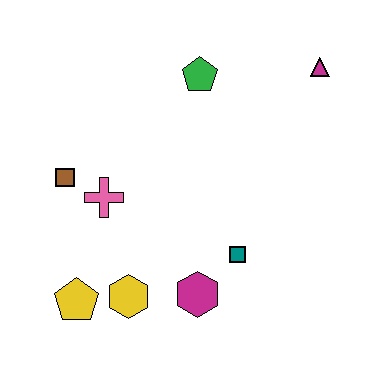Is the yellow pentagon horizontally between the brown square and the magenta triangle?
Yes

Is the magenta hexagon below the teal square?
Yes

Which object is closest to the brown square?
The pink cross is closest to the brown square.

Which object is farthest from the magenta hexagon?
The magenta triangle is farthest from the magenta hexagon.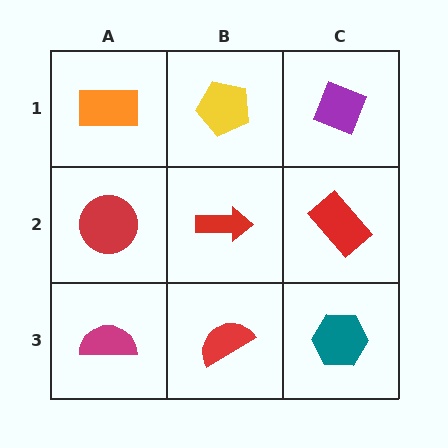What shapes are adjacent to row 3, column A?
A red circle (row 2, column A), a red semicircle (row 3, column B).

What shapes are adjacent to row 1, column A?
A red circle (row 2, column A), a yellow pentagon (row 1, column B).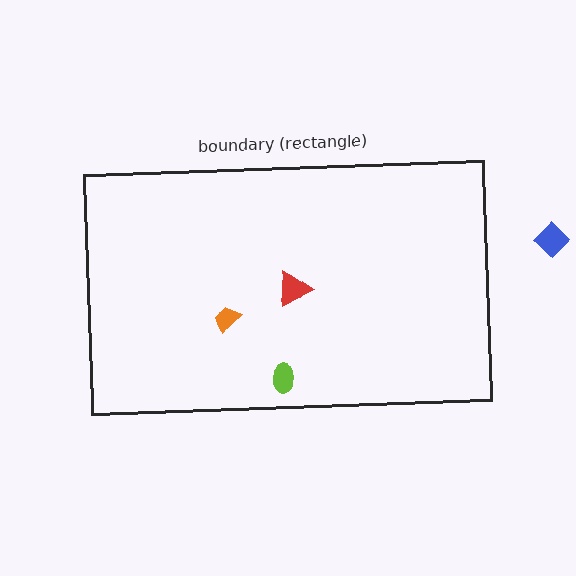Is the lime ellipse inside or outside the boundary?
Inside.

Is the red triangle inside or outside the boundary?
Inside.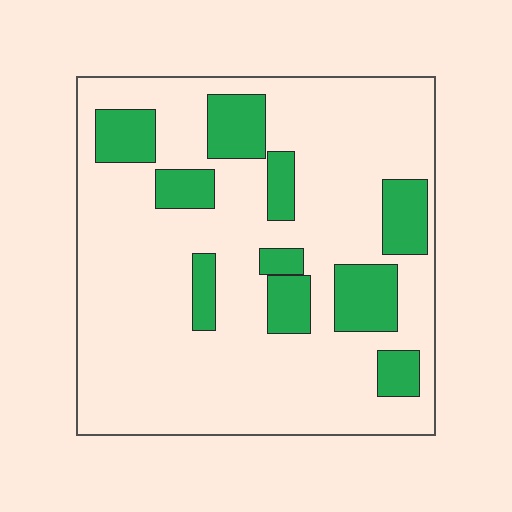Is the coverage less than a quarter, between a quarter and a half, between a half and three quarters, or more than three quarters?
Less than a quarter.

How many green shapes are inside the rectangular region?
10.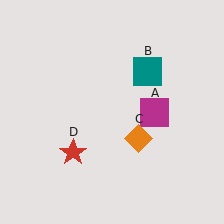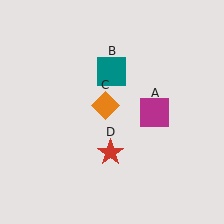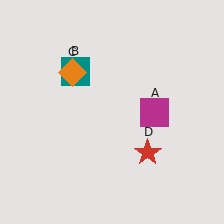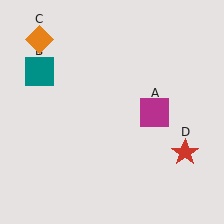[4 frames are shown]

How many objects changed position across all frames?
3 objects changed position: teal square (object B), orange diamond (object C), red star (object D).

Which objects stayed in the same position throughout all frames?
Magenta square (object A) remained stationary.